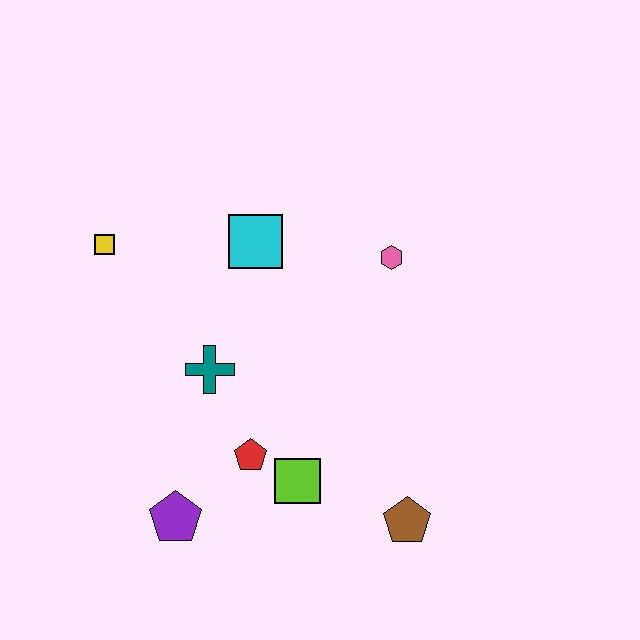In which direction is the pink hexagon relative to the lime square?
The pink hexagon is above the lime square.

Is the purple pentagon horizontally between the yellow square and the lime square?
Yes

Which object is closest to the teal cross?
The red pentagon is closest to the teal cross.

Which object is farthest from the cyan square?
The brown pentagon is farthest from the cyan square.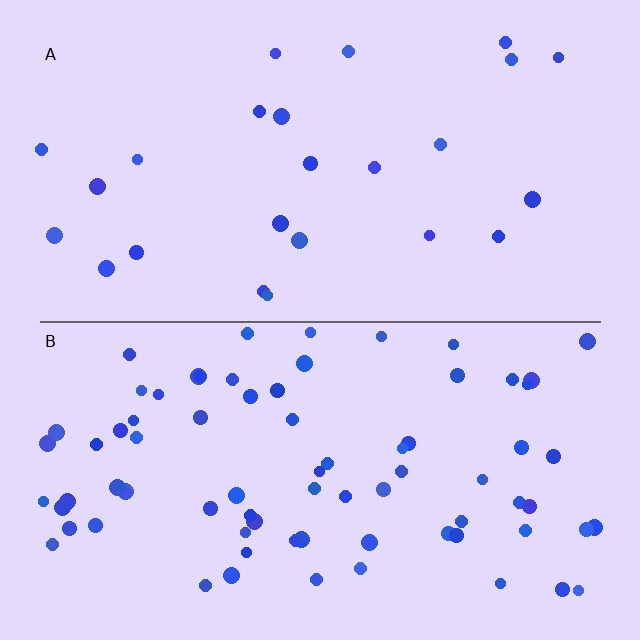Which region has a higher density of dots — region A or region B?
B (the bottom).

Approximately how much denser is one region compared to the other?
Approximately 3.1× — region B over region A.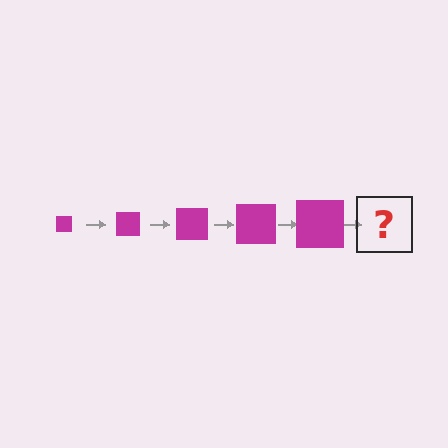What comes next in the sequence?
The next element should be a magenta square, larger than the previous one.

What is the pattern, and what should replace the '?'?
The pattern is that the square gets progressively larger each step. The '?' should be a magenta square, larger than the previous one.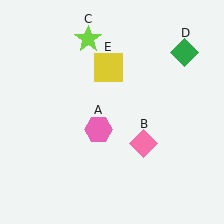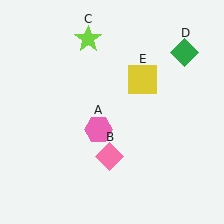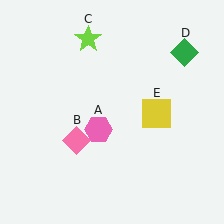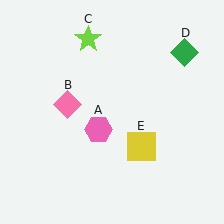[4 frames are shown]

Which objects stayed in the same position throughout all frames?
Pink hexagon (object A) and lime star (object C) and green diamond (object D) remained stationary.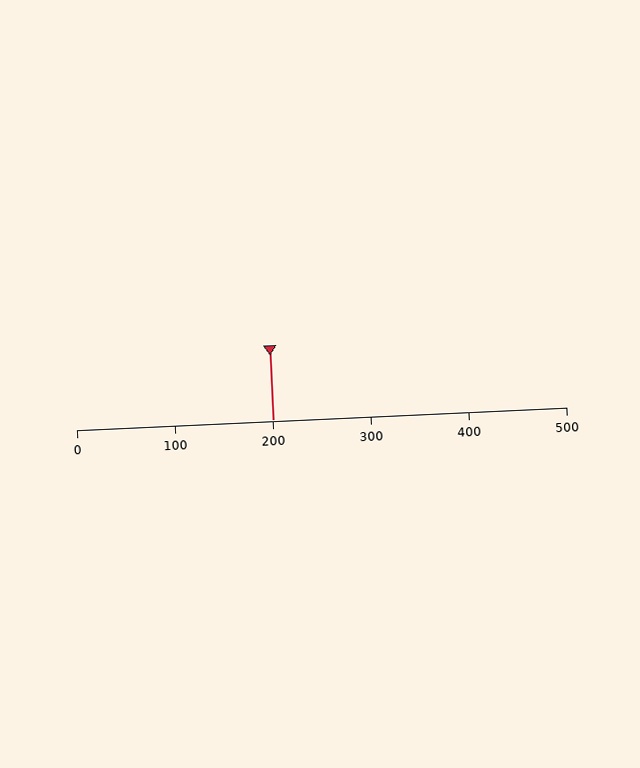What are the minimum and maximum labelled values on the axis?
The axis runs from 0 to 500.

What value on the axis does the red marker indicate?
The marker indicates approximately 200.